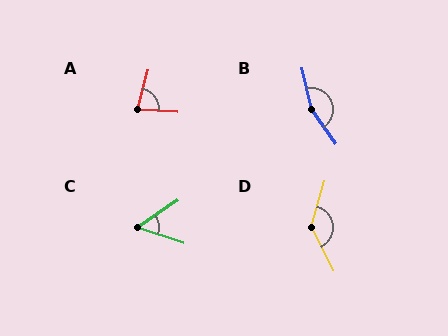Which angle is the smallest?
C, at approximately 52 degrees.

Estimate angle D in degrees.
Approximately 138 degrees.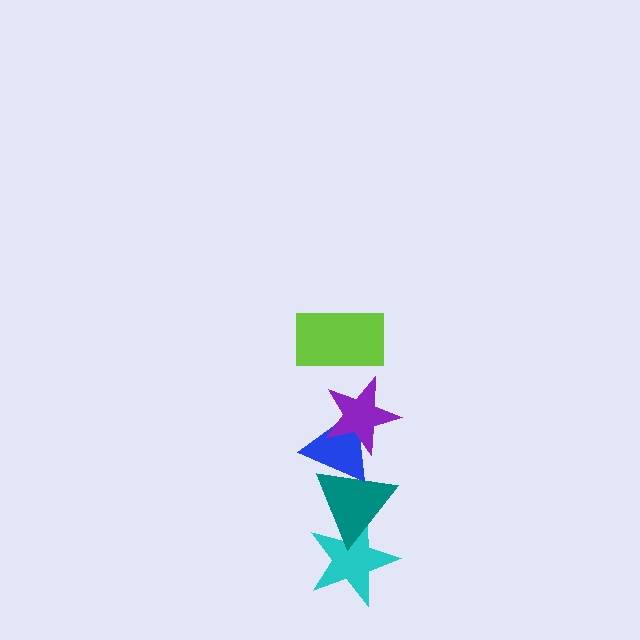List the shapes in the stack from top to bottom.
From top to bottom: the lime rectangle, the purple star, the blue triangle, the teal triangle, the cyan star.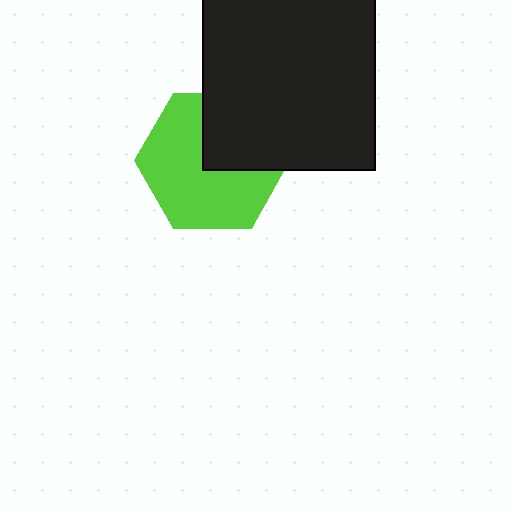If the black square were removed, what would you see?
You would see the complete lime hexagon.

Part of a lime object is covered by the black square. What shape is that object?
It is a hexagon.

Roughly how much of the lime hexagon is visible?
About half of it is visible (roughly 65%).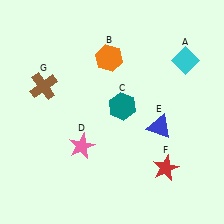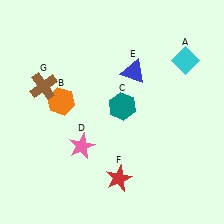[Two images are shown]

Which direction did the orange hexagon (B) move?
The orange hexagon (B) moved left.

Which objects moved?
The objects that moved are: the orange hexagon (B), the blue triangle (E), the red star (F).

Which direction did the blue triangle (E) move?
The blue triangle (E) moved up.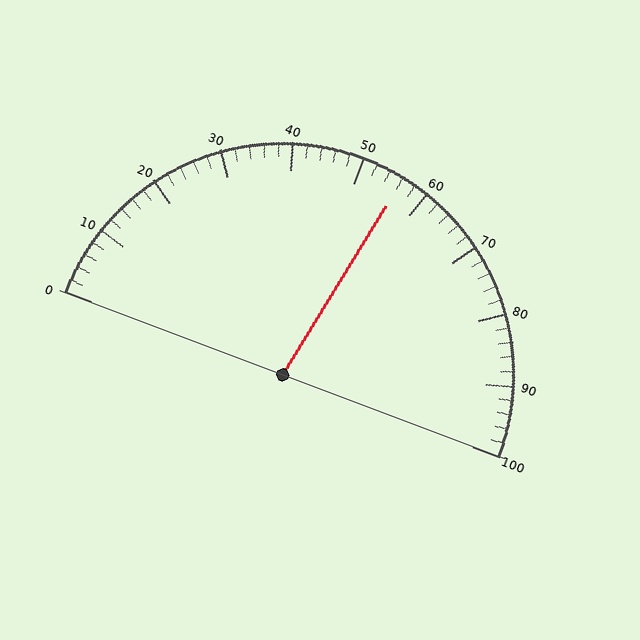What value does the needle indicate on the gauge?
The needle indicates approximately 56.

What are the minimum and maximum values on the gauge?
The gauge ranges from 0 to 100.